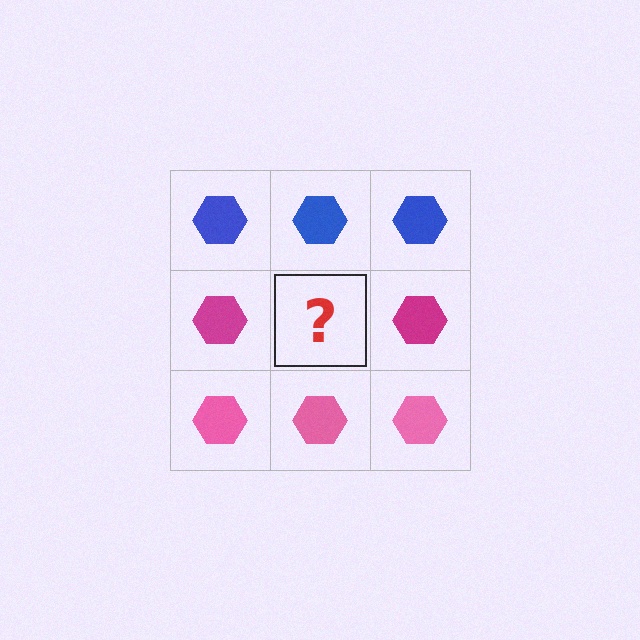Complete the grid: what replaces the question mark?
The question mark should be replaced with a magenta hexagon.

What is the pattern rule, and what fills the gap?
The rule is that each row has a consistent color. The gap should be filled with a magenta hexagon.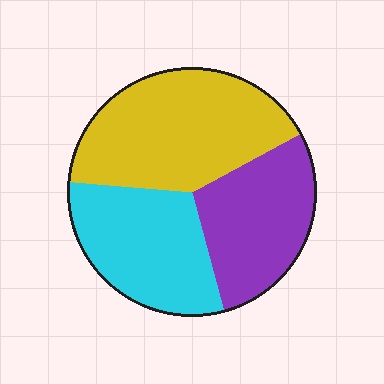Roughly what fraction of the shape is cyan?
Cyan covers roughly 30% of the shape.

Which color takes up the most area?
Yellow, at roughly 40%.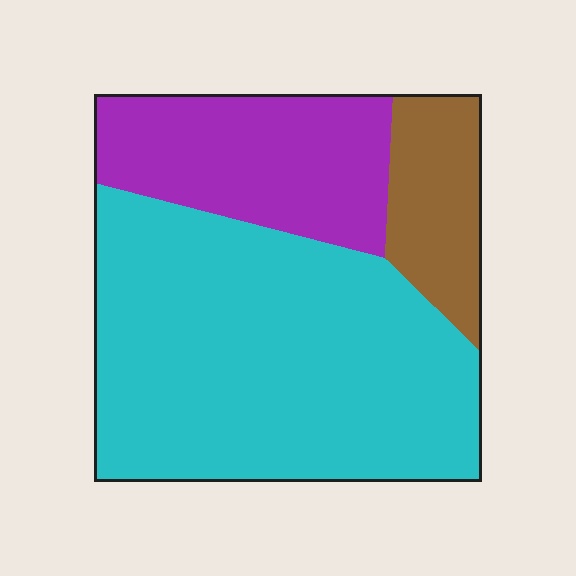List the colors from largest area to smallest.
From largest to smallest: cyan, purple, brown.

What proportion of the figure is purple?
Purple takes up about one quarter (1/4) of the figure.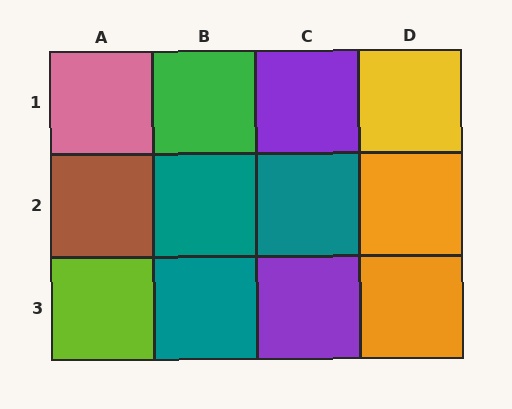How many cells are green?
1 cell is green.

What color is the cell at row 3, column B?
Teal.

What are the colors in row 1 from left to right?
Pink, green, purple, yellow.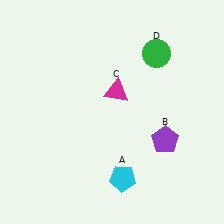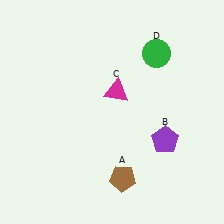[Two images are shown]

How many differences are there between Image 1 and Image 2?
There is 1 difference between the two images.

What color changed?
The pentagon (A) changed from cyan in Image 1 to brown in Image 2.